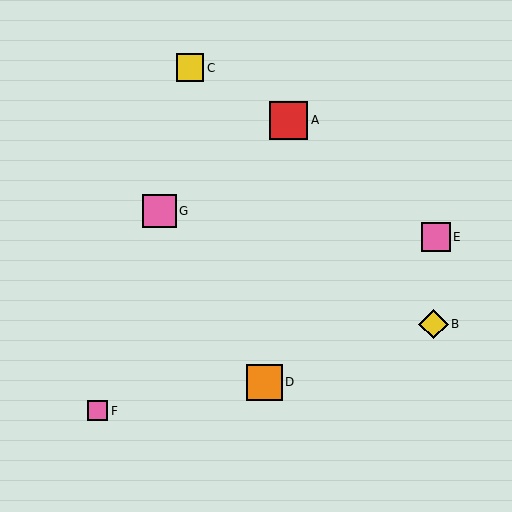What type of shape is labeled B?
Shape B is a yellow diamond.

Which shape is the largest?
The red square (labeled A) is the largest.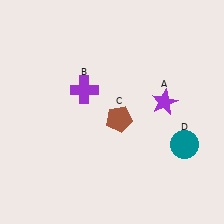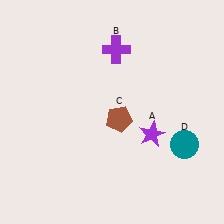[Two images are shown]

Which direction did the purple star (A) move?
The purple star (A) moved down.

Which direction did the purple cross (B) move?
The purple cross (B) moved up.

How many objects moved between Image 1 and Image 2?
2 objects moved between the two images.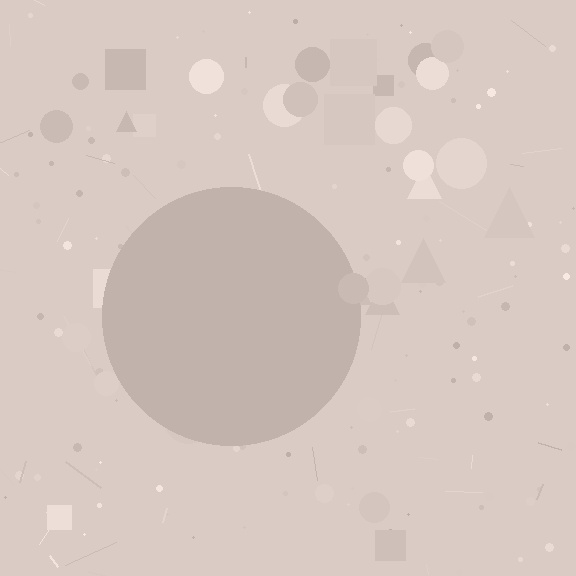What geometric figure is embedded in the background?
A circle is embedded in the background.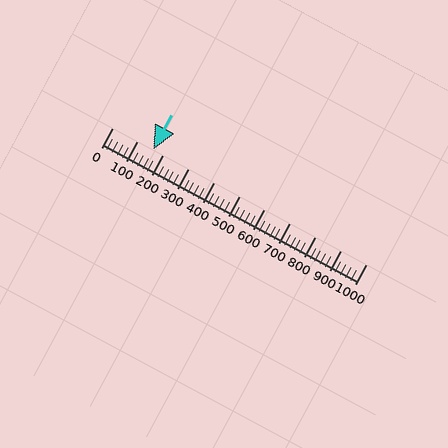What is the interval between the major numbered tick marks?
The major tick marks are spaced 100 units apart.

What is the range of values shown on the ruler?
The ruler shows values from 0 to 1000.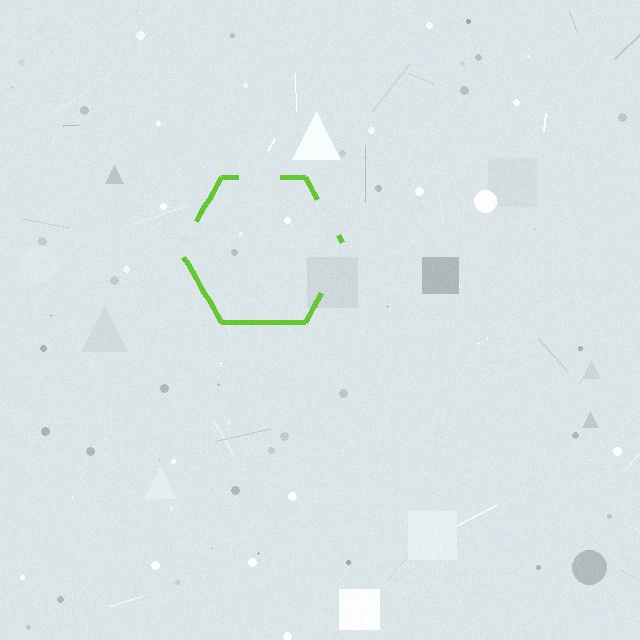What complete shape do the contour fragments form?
The contour fragments form a hexagon.